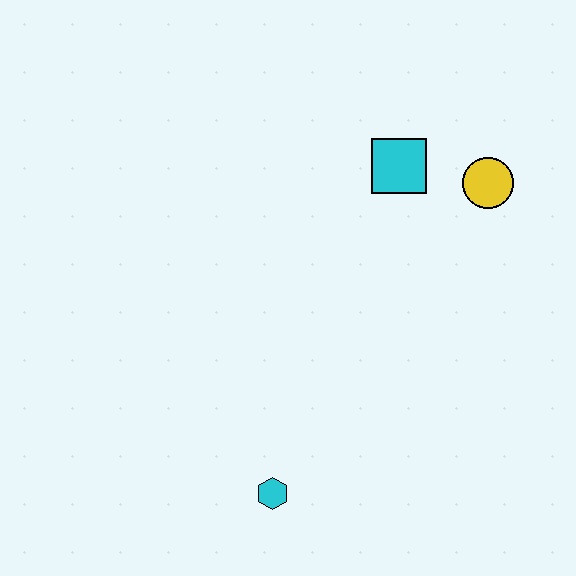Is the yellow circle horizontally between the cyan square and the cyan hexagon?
No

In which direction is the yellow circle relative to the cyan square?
The yellow circle is to the right of the cyan square.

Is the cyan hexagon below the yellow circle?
Yes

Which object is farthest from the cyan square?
The cyan hexagon is farthest from the cyan square.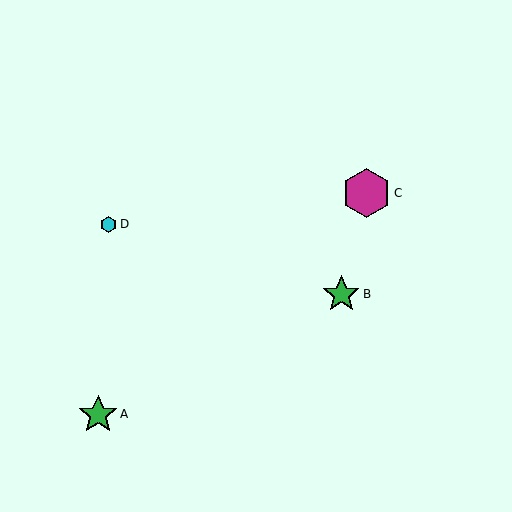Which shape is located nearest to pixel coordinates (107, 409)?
The green star (labeled A) at (98, 414) is nearest to that location.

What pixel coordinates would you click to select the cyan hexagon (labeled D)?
Click at (109, 224) to select the cyan hexagon D.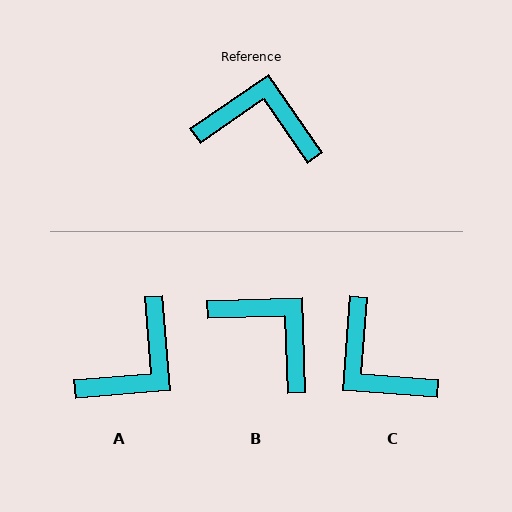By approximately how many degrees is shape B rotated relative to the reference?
Approximately 33 degrees clockwise.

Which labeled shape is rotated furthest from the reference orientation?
C, about 141 degrees away.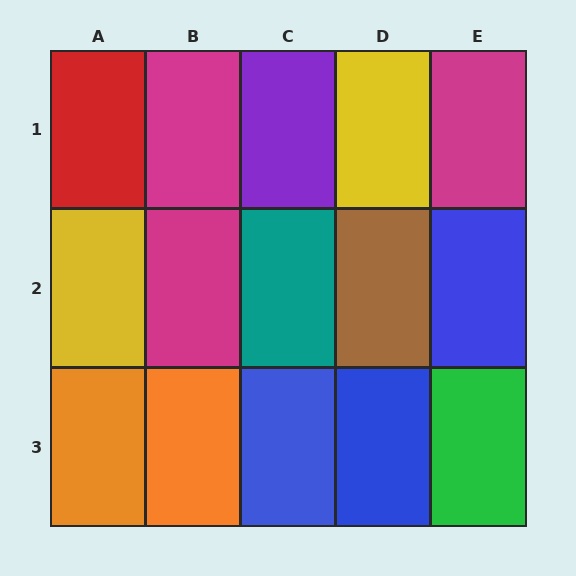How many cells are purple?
1 cell is purple.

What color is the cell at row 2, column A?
Yellow.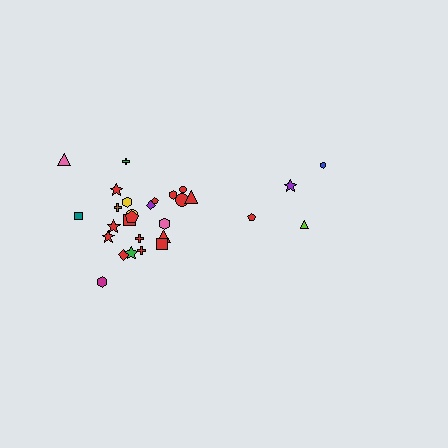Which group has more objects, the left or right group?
The left group.